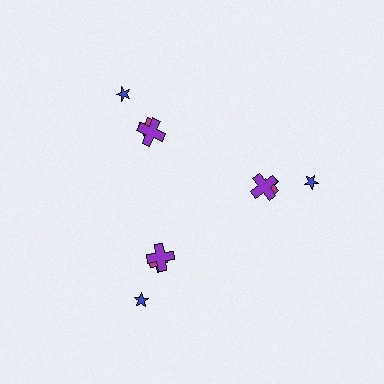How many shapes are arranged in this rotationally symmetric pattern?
There are 9 shapes, arranged in 3 groups of 3.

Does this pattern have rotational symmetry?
Yes, this pattern has 3-fold rotational symmetry. It looks the same after rotating 120 degrees around the center.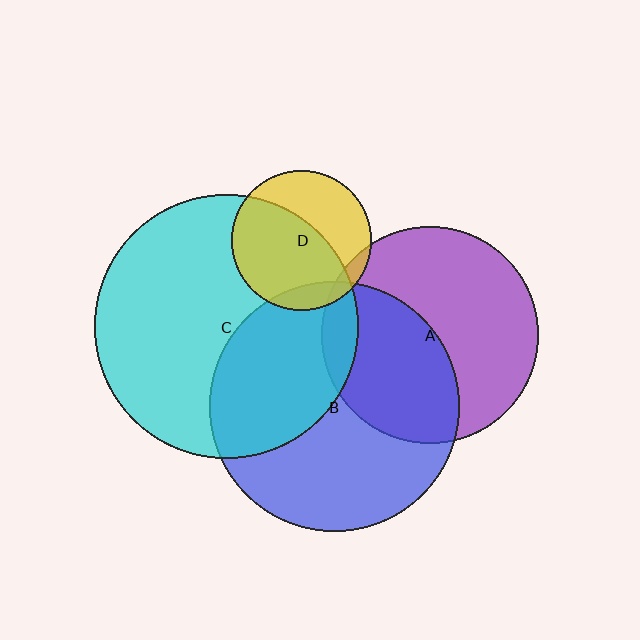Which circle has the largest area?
Circle C (cyan).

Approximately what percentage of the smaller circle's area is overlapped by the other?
Approximately 10%.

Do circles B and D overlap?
Yes.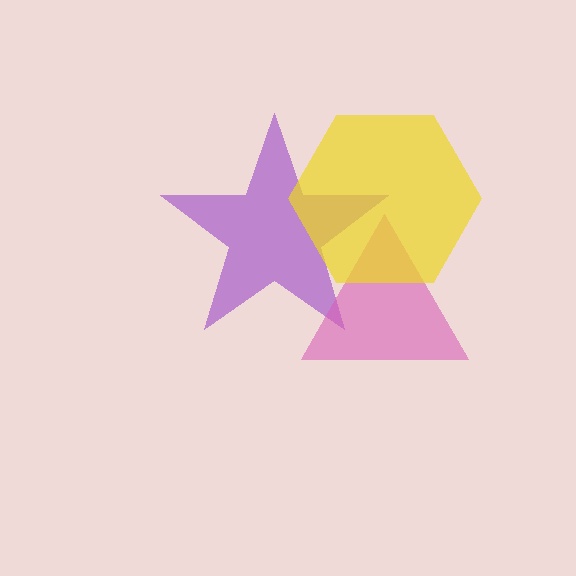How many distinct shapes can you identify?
There are 3 distinct shapes: a purple star, a pink triangle, a yellow hexagon.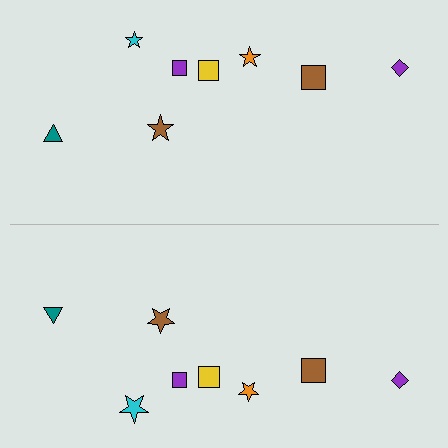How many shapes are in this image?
There are 16 shapes in this image.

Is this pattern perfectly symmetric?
No, the pattern is not perfectly symmetric. The cyan star on the bottom side has a different size than its mirror counterpart.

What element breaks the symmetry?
The cyan star on the bottom side has a different size than its mirror counterpart.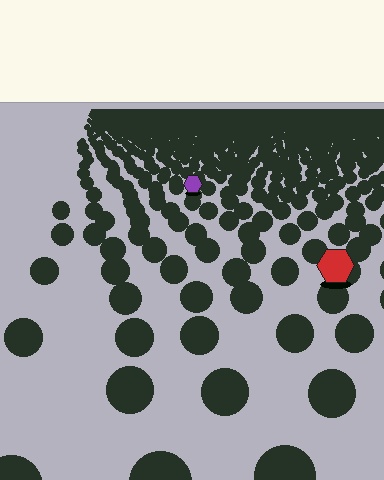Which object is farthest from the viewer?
The purple hexagon is farthest from the viewer. It appears smaller and the ground texture around it is denser.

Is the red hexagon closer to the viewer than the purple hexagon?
Yes. The red hexagon is closer — you can tell from the texture gradient: the ground texture is coarser near it.